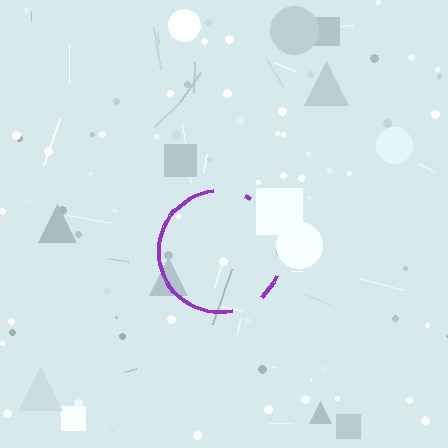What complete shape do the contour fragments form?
The contour fragments form a circle.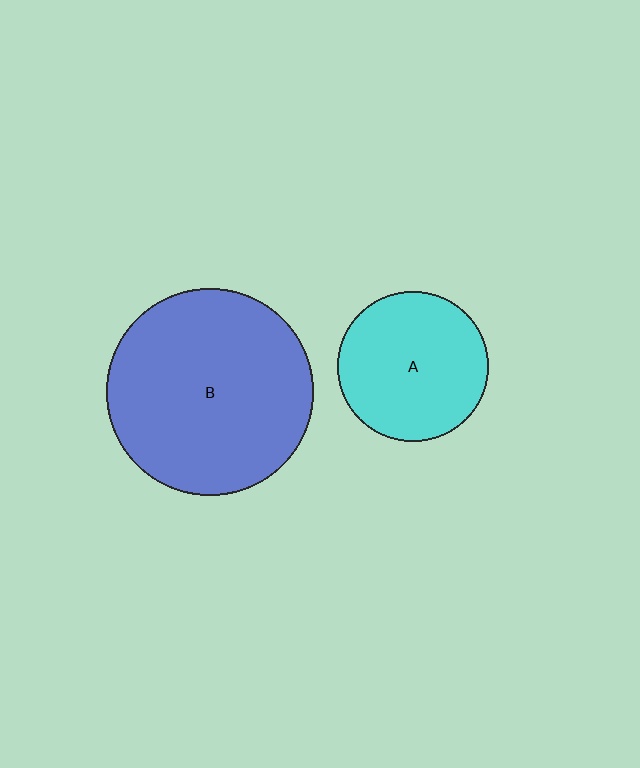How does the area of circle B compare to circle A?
Approximately 1.9 times.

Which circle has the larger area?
Circle B (blue).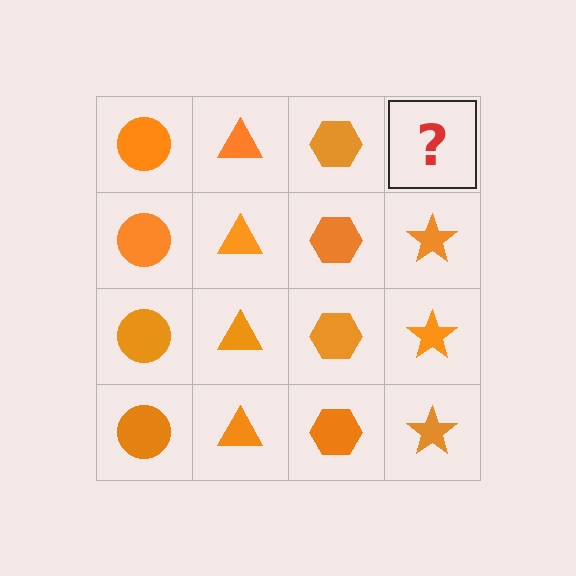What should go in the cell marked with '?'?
The missing cell should contain an orange star.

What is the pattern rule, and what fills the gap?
The rule is that each column has a consistent shape. The gap should be filled with an orange star.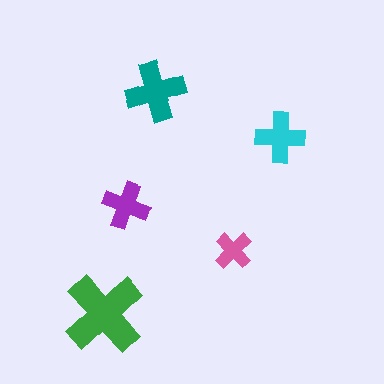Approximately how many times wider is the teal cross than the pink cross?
About 1.5 times wider.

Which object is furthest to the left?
The green cross is leftmost.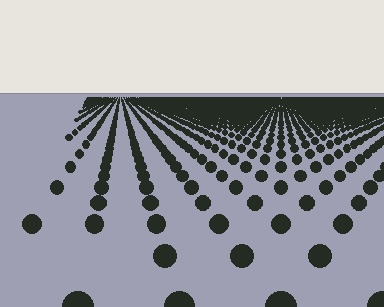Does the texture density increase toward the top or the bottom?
Density increases toward the top.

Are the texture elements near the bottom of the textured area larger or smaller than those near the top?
Larger. Near the bottom, elements are closer to the viewer and appear at a bigger on-screen size.